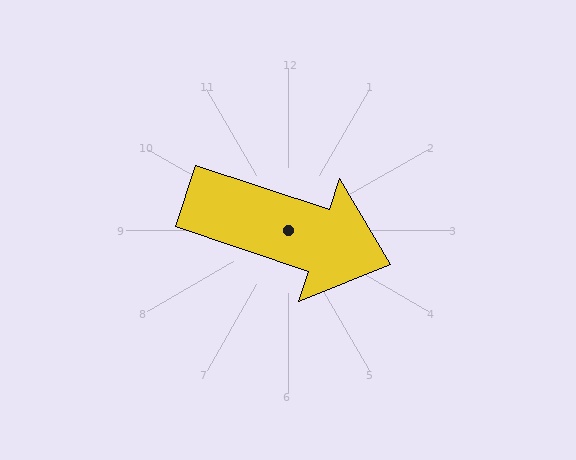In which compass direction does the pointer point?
East.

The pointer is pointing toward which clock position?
Roughly 4 o'clock.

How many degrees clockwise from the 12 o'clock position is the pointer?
Approximately 108 degrees.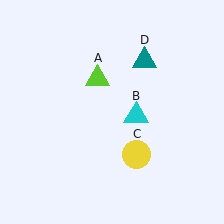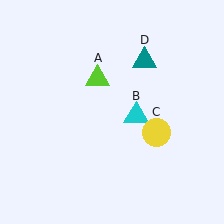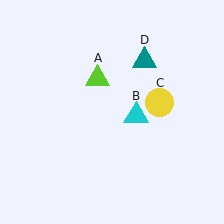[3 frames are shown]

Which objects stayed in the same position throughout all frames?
Lime triangle (object A) and cyan triangle (object B) and teal triangle (object D) remained stationary.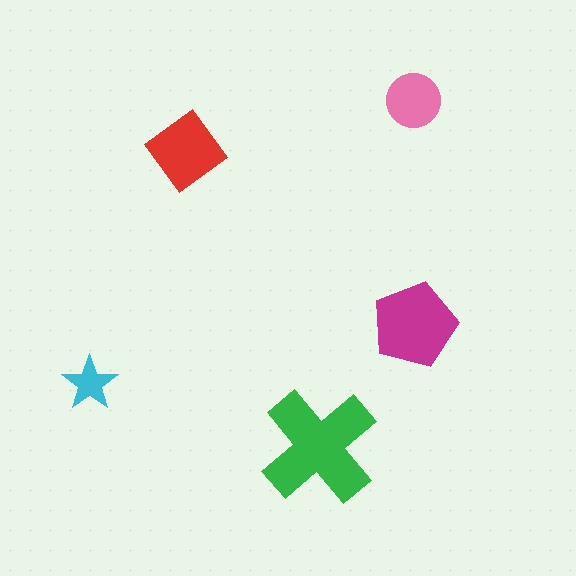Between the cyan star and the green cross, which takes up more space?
The green cross.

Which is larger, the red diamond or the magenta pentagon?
The magenta pentagon.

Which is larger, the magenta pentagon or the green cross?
The green cross.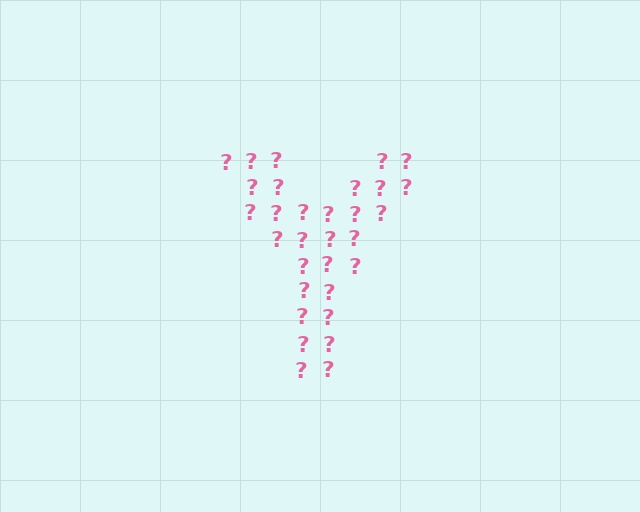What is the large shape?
The large shape is the letter Y.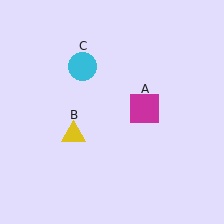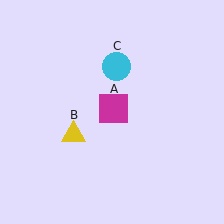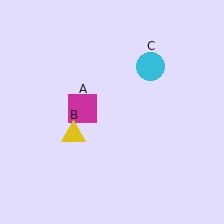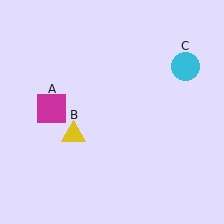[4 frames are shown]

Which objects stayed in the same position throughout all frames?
Yellow triangle (object B) remained stationary.